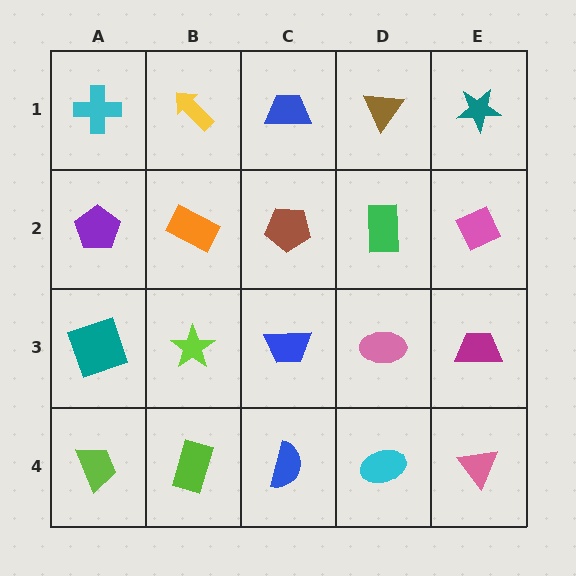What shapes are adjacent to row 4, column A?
A teal square (row 3, column A), a lime rectangle (row 4, column B).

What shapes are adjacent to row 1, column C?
A brown pentagon (row 2, column C), a yellow arrow (row 1, column B), a brown triangle (row 1, column D).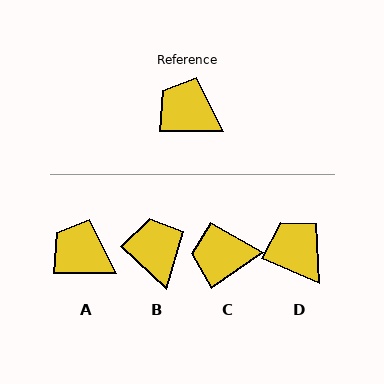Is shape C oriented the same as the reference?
No, it is off by about 35 degrees.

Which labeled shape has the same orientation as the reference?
A.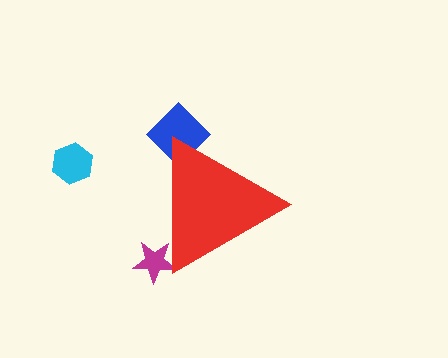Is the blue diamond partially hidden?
Yes, the blue diamond is partially hidden behind the red triangle.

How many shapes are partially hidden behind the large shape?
2 shapes are partially hidden.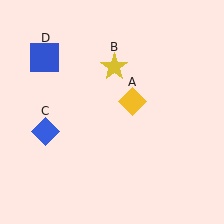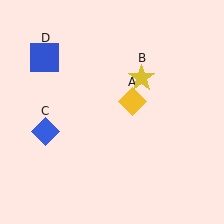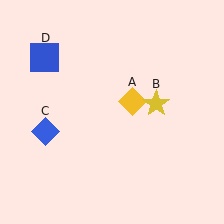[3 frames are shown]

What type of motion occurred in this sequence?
The yellow star (object B) rotated clockwise around the center of the scene.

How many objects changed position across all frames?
1 object changed position: yellow star (object B).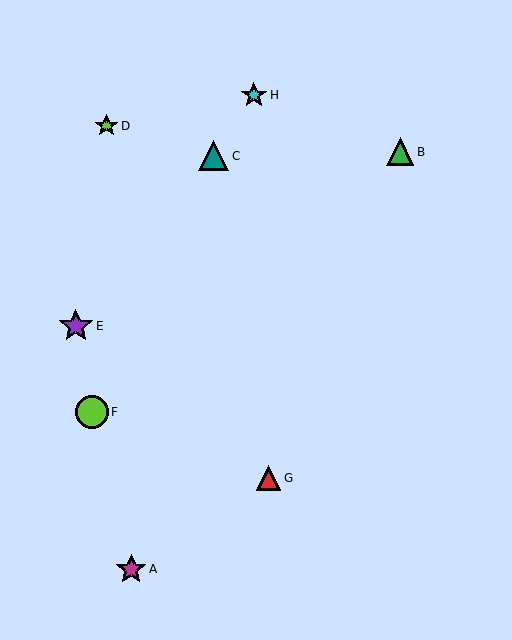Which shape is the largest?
The purple star (labeled E) is the largest.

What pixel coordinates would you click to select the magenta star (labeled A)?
Click at (131, 569) to select the magenta star A.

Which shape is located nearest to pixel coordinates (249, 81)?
The cyan star (labeled H) at (254, 95) is nearest to that location.